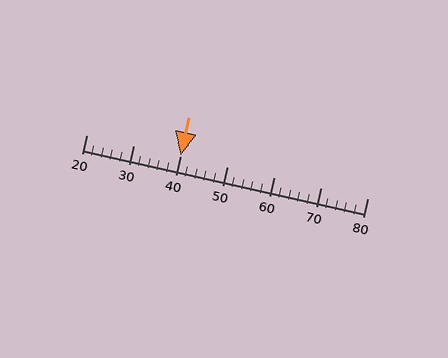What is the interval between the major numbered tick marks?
The major tick marks are spaced 10 units apart.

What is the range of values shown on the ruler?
The ruler shows values from 20 to 80.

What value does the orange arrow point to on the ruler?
The orange arrow points to approximately 40.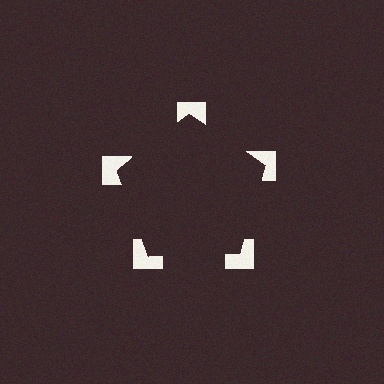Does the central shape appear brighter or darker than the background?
It typically appears slightly darker than the background, even though no actual brightness change is drawn.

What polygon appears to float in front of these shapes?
An illusory pentagon — its edges are inferred from the aligned wedge cuts in the notched squares, not physically drawn.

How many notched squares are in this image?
There are 5 — one at each vertex of the illusory pentagon.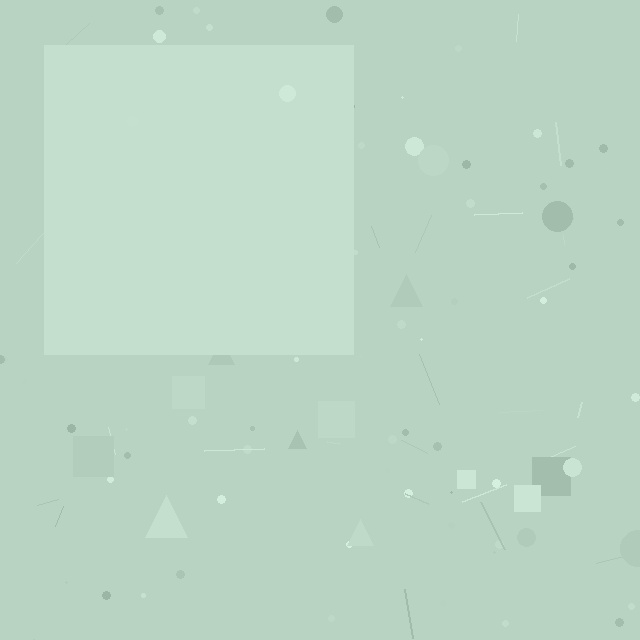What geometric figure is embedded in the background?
A square is embedded in the background.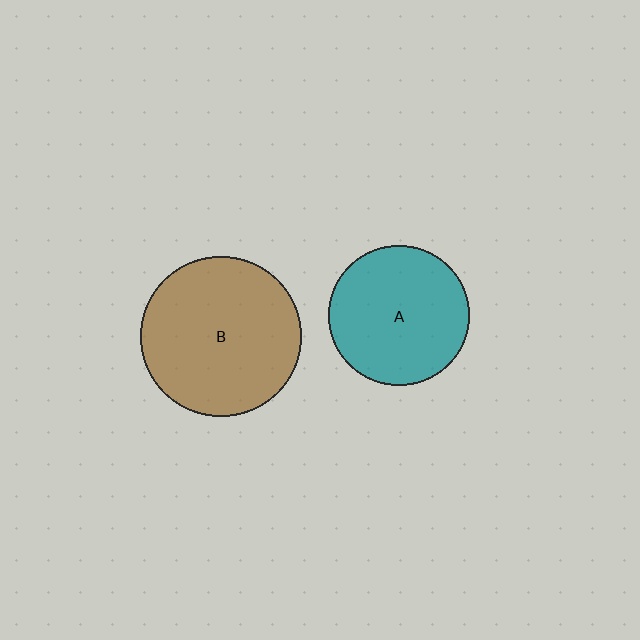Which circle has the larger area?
Circle B (brown).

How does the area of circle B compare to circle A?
Approximately 1.3 times.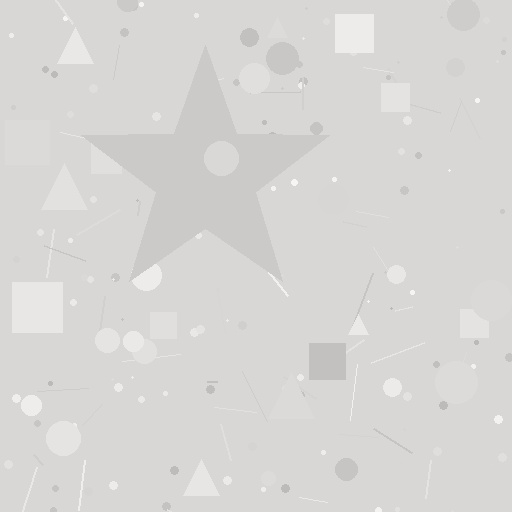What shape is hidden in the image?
A star is hidden in the image.